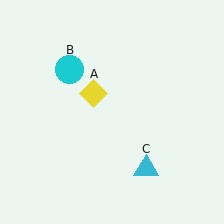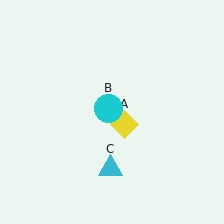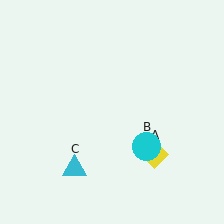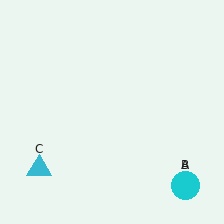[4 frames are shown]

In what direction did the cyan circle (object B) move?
The cyan circle (object B) moved down and to the right.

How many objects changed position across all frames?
3 objects changed position: yellow diamond (object A), cyan circle (object B), cyan triangle (object C).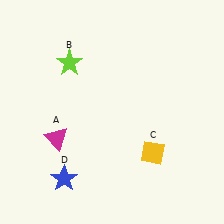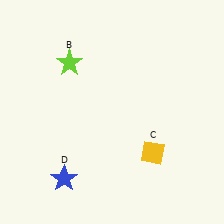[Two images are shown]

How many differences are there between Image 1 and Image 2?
There is 1 difference between the two images.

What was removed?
The magenta triangle (A) was removed in Image 2.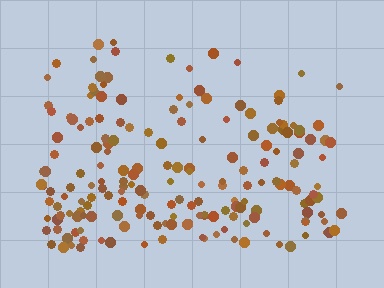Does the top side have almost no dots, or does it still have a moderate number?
Still a moderate number, just noticeably fewer than the bottom.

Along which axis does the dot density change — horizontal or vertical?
Vertical.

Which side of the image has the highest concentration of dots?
The bottom.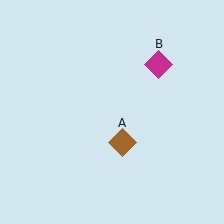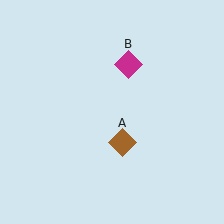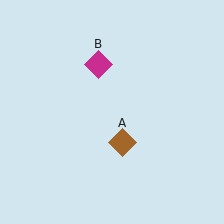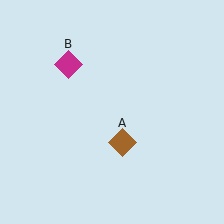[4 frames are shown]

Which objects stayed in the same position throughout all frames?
Brown diamond (object A) remained stationary.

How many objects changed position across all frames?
1 object changed position: magenta diamond (object B).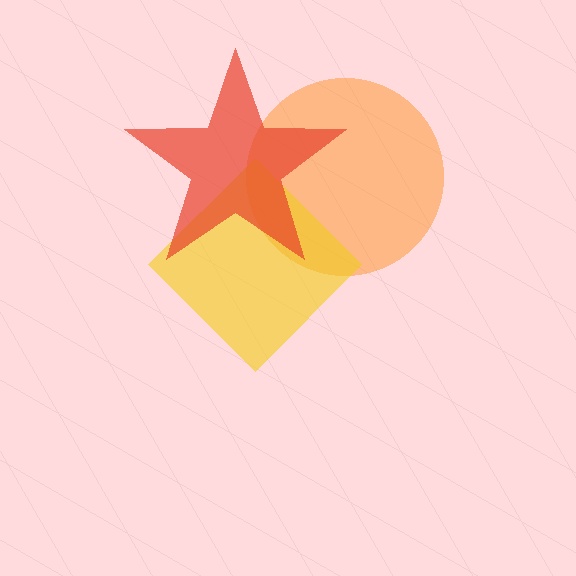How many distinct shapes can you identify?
There are 3 distinct shapes: an orange circle, a yellow diamond, a red star.